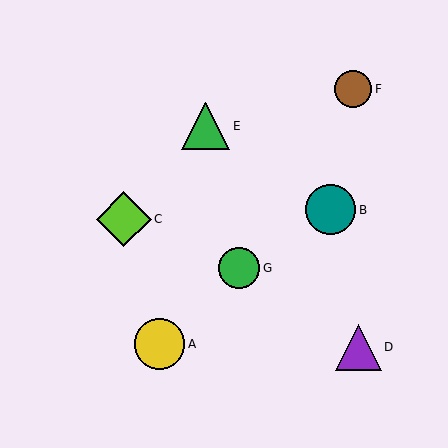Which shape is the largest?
The lime diamond (labeled C) is the largest.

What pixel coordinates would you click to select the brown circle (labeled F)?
Click at (353, 89) to select the brown circle F.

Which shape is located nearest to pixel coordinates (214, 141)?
The green triangle (labeled E) at (206, 126) is nearest to that location.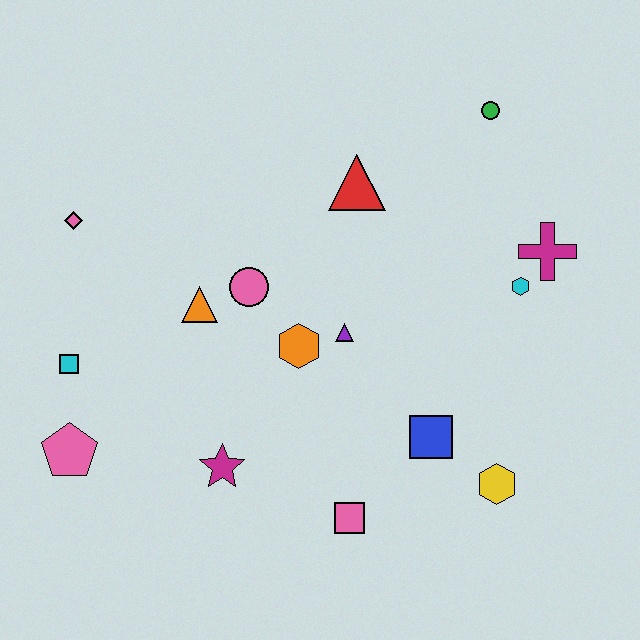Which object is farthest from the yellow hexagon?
The pink diamond is farthest from the yellow hexagon.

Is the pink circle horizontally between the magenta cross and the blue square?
No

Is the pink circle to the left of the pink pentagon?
No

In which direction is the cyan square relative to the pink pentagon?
The cyan square is above the pink pentagon.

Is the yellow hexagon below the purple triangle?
Yes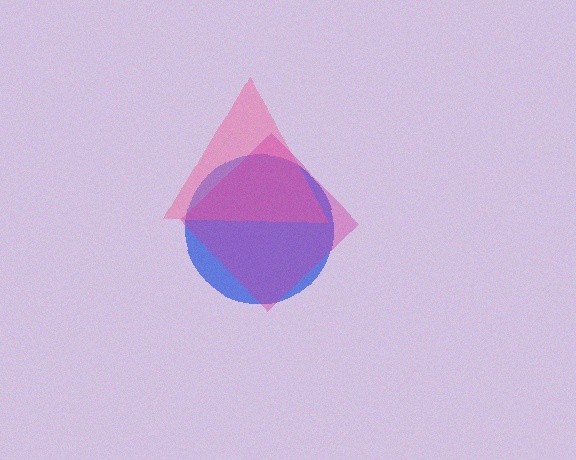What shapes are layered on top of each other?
The layered shapes are: a blue circle, a pink triangle, a magenta diamond.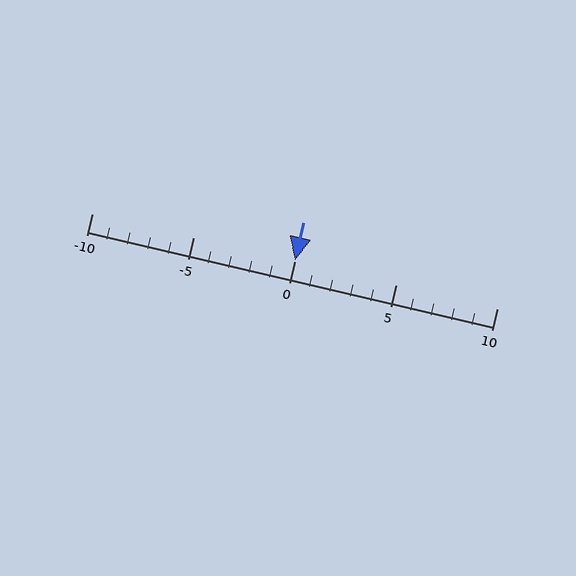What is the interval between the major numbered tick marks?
The major tick marks are spaced 5 units apart.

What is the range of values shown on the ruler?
The ruler shows values from -10 to 10.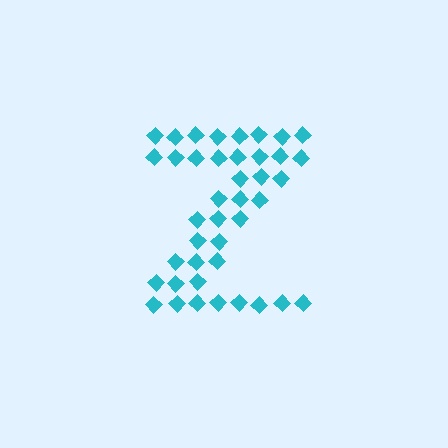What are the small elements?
The small elements are diamonds.